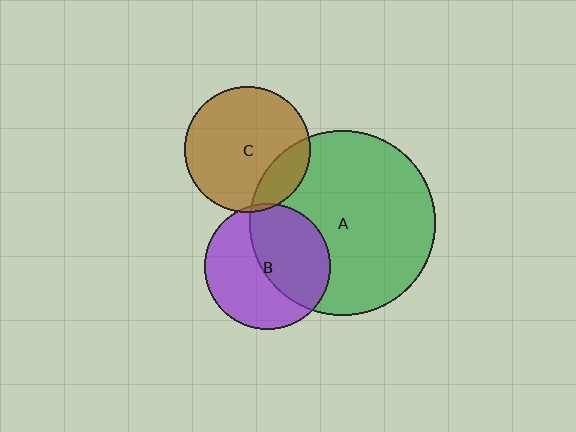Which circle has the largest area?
Circle A (green).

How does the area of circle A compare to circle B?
Approximately 2.1 times.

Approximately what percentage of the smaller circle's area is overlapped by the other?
Approximately 5%.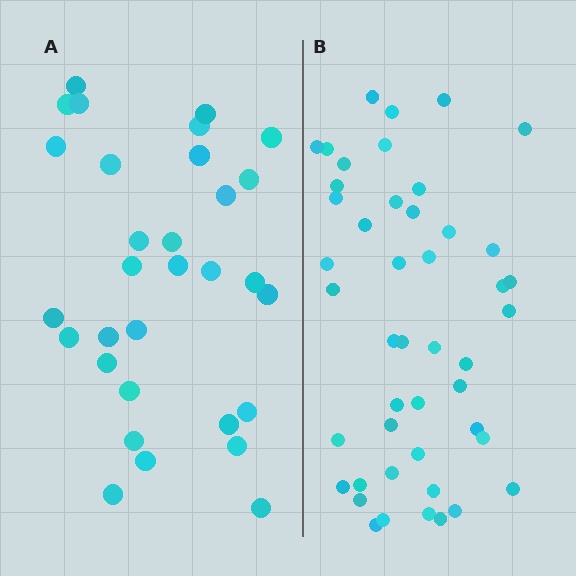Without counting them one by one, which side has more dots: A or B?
Region B (the right region) has more dots.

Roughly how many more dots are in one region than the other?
Region B has approximately 15 more dots than region A.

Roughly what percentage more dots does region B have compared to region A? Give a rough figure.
About 50% more.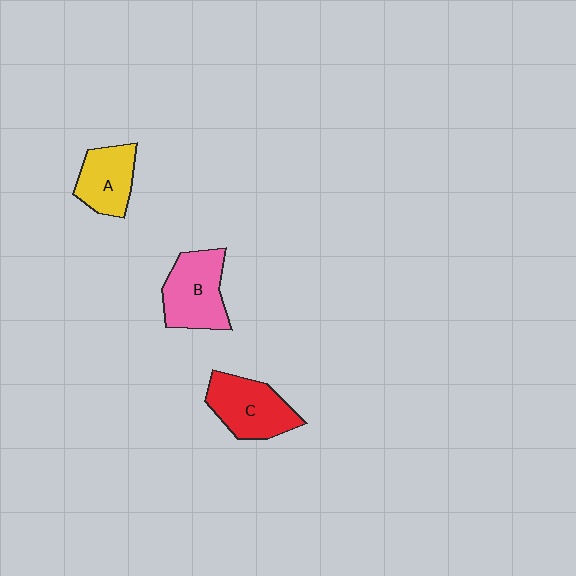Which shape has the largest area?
Shape B (pink).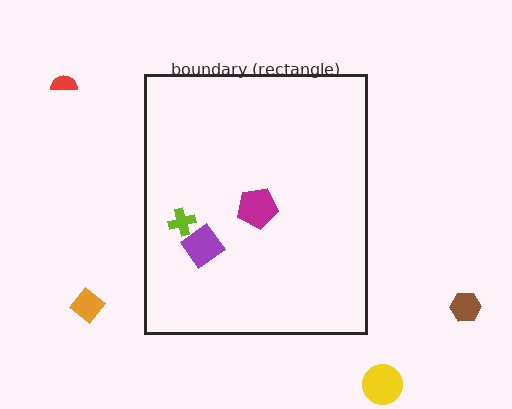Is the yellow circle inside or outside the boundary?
Outside.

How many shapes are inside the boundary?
3 inside, 4 outside.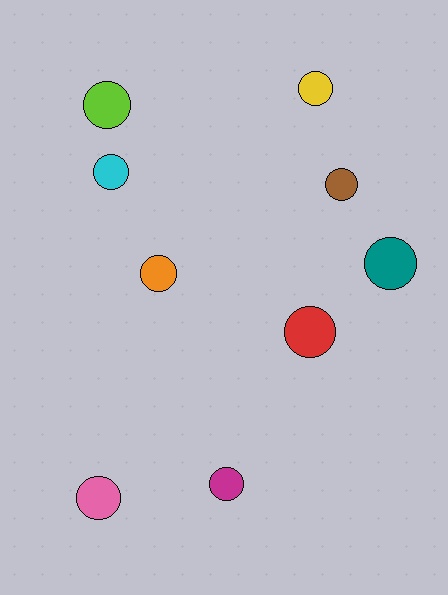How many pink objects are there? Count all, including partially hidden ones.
There is 1 pink object.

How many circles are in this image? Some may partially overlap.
There are 9 circles.